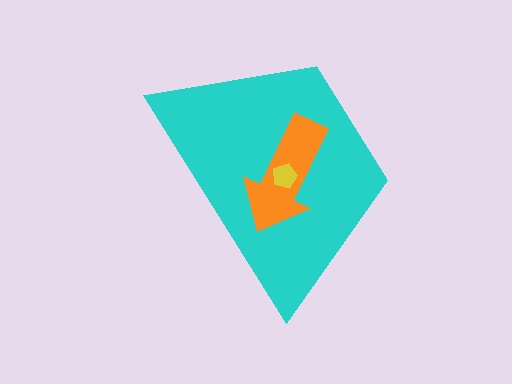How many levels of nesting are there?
3.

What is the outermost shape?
The cyan trapezoid.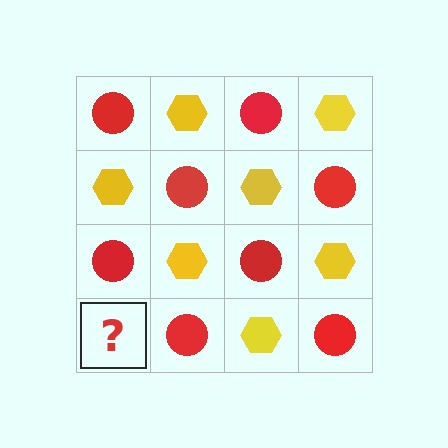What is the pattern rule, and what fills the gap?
The rule is that it alternates red circle and yellow hexagon in a checkerboard pattern. The gap should be filled with a yellow hexagon.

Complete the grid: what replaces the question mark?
The question mark should be replaced with a yellow hexagon.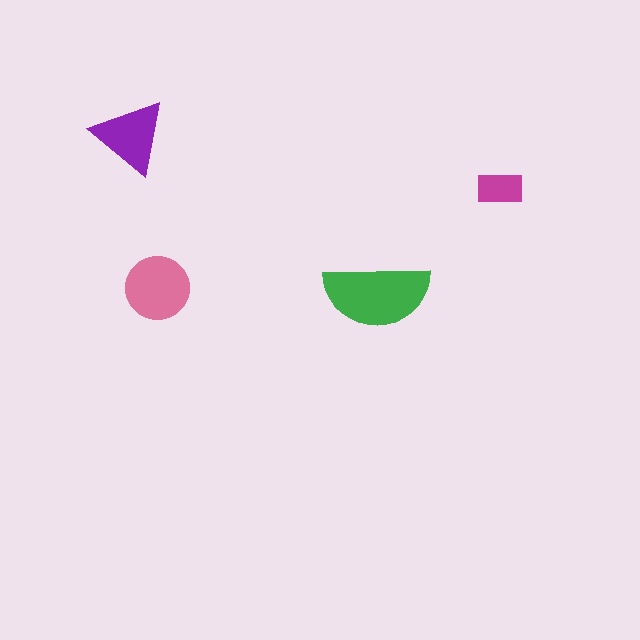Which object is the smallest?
The magenta rectangle.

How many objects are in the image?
There are 4 objects in the image.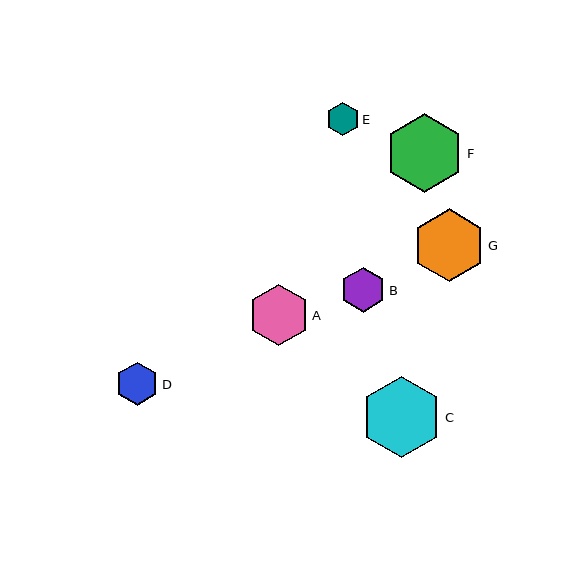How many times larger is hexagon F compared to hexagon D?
Hexagon F is approximately 1.8 times the size of hexagon D.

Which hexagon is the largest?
Hexagon C is the largest with a size of approximately 81 pixels.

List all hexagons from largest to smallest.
From largest to smallest: C, F, G, A, B, D, E.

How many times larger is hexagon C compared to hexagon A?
Hexagon C is approximately 1.3 times the size of hexagon A.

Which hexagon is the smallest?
Hexagon E is the smallest with a size of approximately 33 pixels.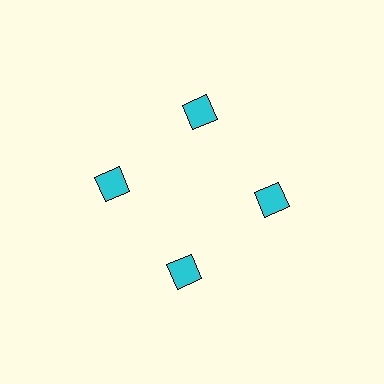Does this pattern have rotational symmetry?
Yes, this pattern has 4-fold rotational symmetry. It looks the same after rotating 90 degrees around the center.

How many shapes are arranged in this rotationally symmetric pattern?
There are 4 shapes, arranged in 4 groups of 1.